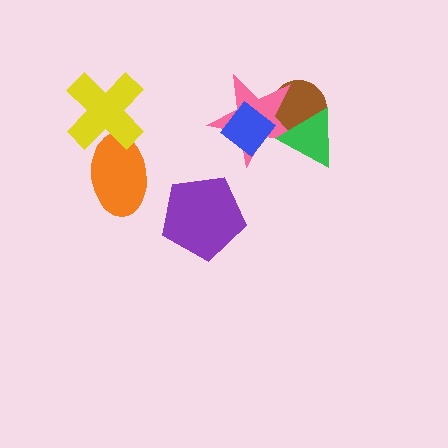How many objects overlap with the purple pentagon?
0 objects overlap with the purple pentagon.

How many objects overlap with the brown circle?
2 objects overlap with the brown circle.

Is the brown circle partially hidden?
Yes, it is partially covered by another shape.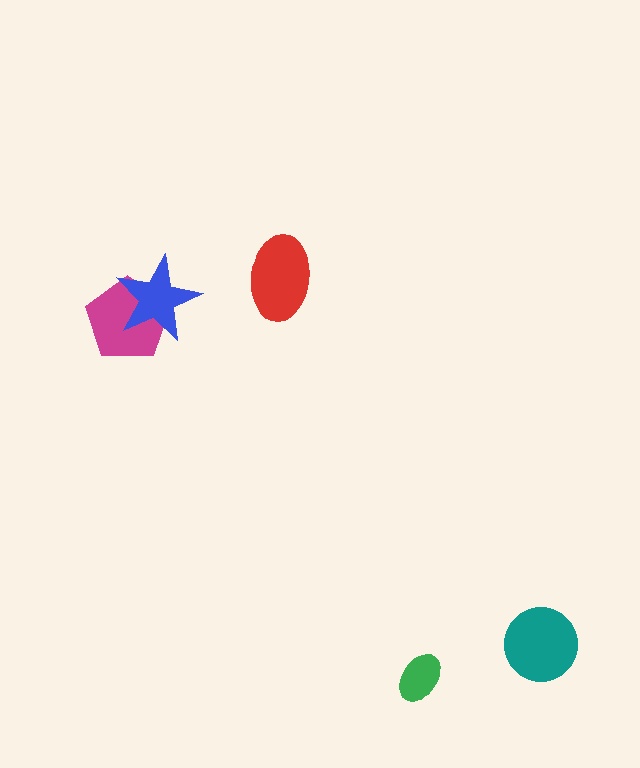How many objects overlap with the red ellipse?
0 objects overlap with the red ellipse.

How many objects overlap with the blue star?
1 object overlaps with the blue star.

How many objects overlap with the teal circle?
0 objects overlap with the teal circle.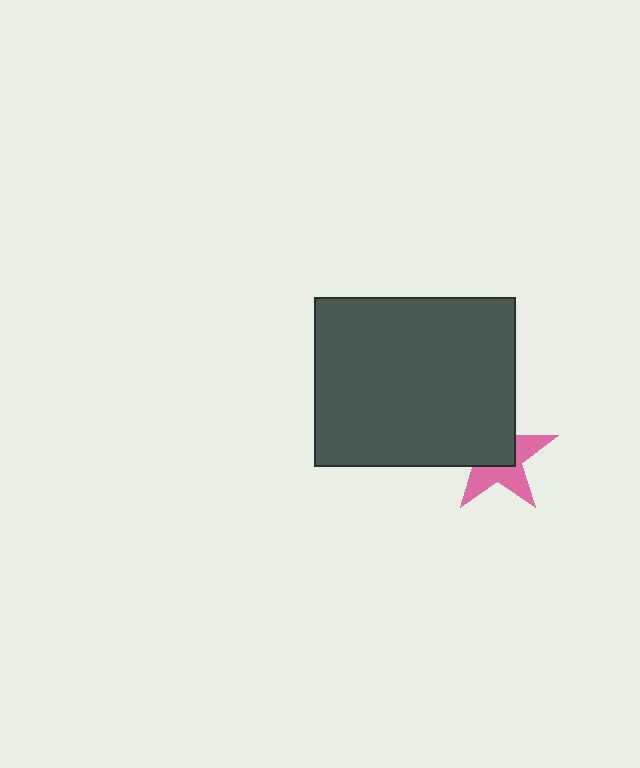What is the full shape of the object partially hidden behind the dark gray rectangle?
The partially hidden object is a pink star.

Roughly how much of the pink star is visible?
About half of it is visible (roughly 48%).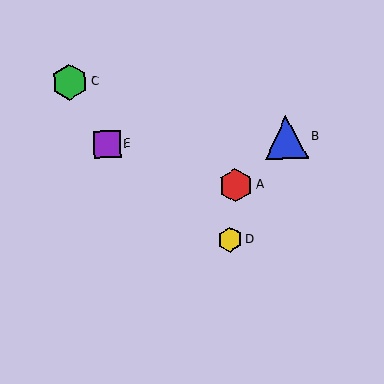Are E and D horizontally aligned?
No, E is at y≈144 and D is at y≈240.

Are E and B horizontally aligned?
Yes, both are at y≈144.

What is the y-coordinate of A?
Object A is at y≈185.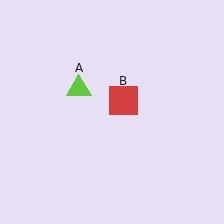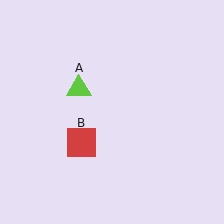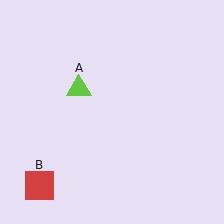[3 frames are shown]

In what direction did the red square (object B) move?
The red square (object B) moved down and to the left.